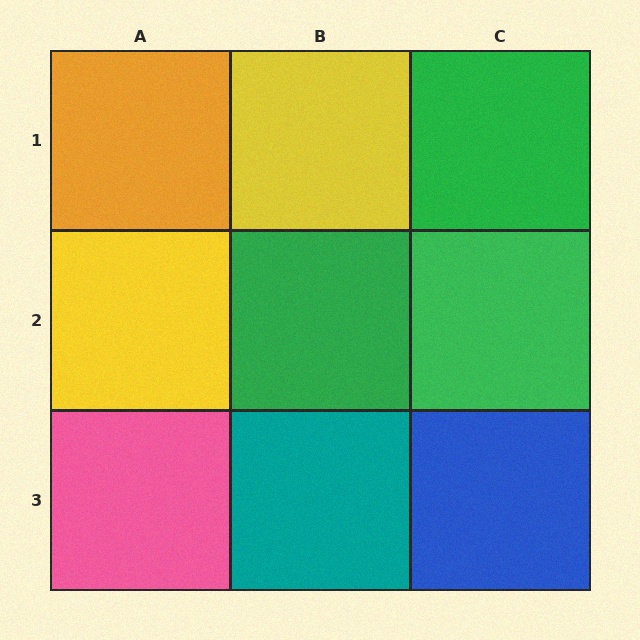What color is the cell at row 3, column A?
Pink.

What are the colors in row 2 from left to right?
Yellow, green, green.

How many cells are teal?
1 cell is teal.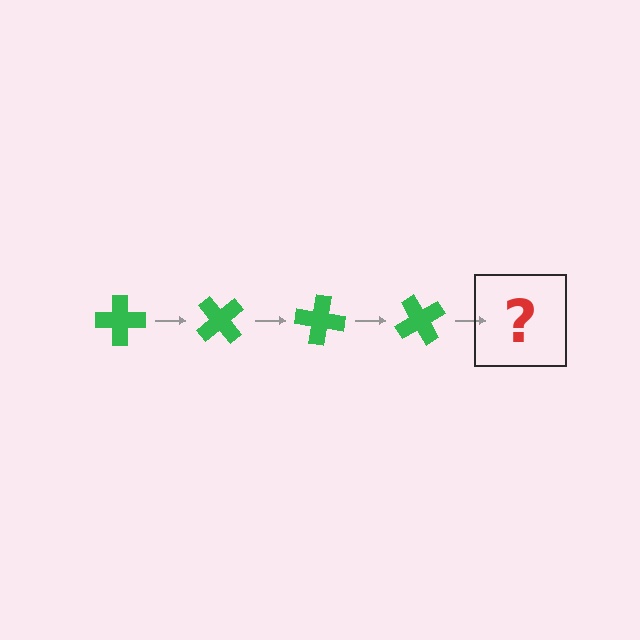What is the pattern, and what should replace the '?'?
The pattern is that the cross rotates 50 degrees each step. The '?' should be a green cross rotated 200 degrees.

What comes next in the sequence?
The next element should be a green cross rotated 200 degrees.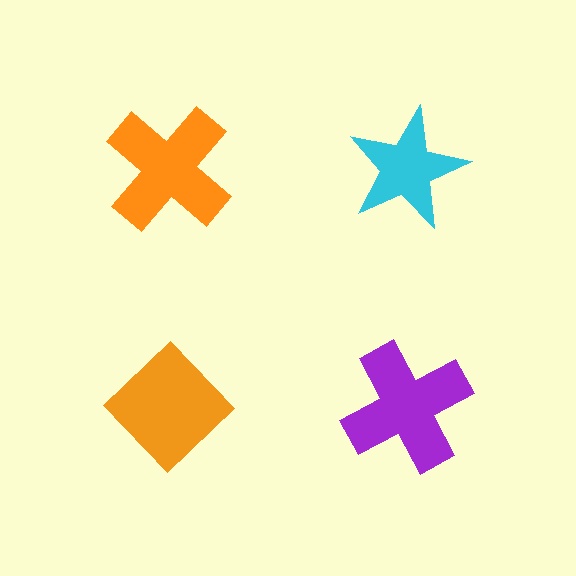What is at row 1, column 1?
An orange cross.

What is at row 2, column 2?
A purple cross.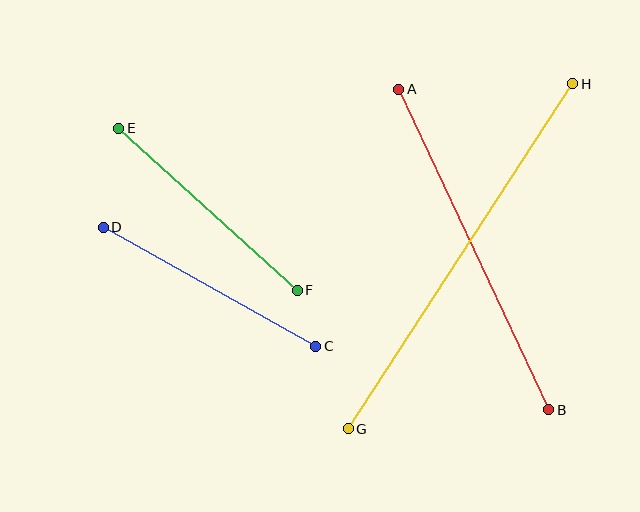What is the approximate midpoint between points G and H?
The midpoint is at approximately (460, 256) pixels.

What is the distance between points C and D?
The distance is approximately 243 pixels.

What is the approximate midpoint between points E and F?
The midpoint is at approximately (208, 209) pixels.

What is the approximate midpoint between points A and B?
The midpoint is at approximately (474, 250) pixels.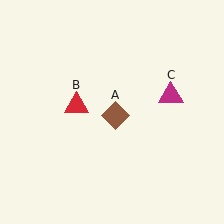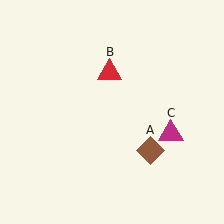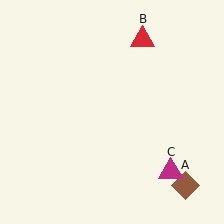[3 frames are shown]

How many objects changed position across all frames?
3 objects changed position: brown diamond (object A), red triangle (object B), magenta triangle (object C).